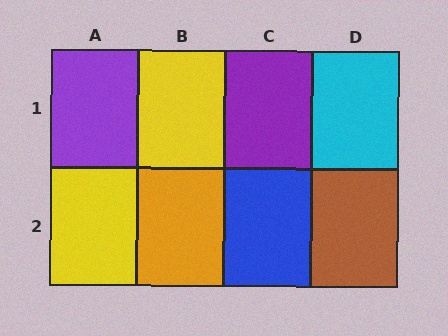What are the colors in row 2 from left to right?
Yellow, orange, blue, brown.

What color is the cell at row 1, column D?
Cyan.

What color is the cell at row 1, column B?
Yellow.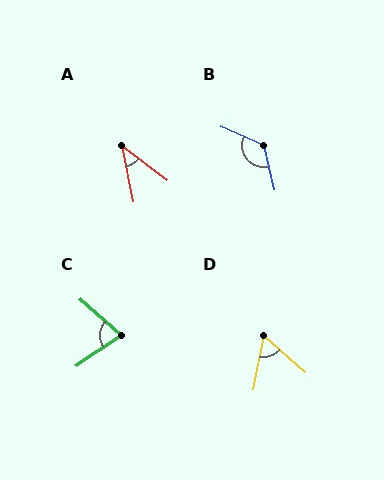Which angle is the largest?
B, at approximately 128 degrees.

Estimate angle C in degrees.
Approximately 75 degrees.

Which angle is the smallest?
A, at approximately 42 degrees.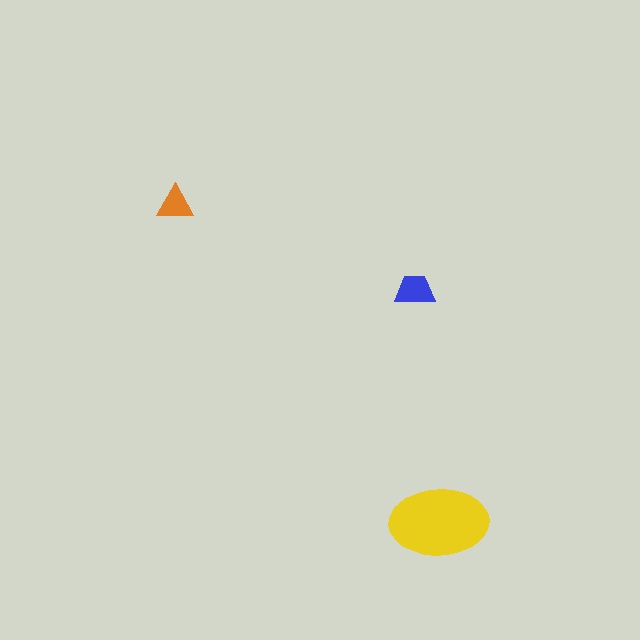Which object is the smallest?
The orange triangle.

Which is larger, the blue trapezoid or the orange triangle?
The blue trapezoid.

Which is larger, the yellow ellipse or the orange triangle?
The yellow ellipse.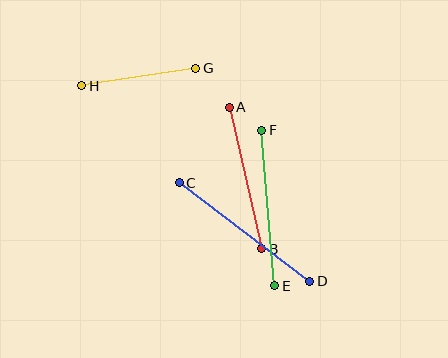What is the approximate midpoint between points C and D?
The midpoint is at approximately (244, 232) pixels.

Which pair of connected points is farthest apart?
Points C and D are farthest apart.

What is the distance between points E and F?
The distance is approximately 156 pixels.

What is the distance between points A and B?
The distance is approximately 145 pixels.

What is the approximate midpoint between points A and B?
The midpoint is at approximately (246, 178) pixels.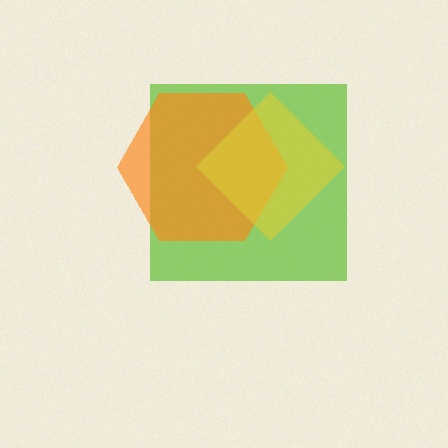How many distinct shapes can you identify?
There are 3 distinct shapes: a lime square, an orange hexagon, a yellow diamond.